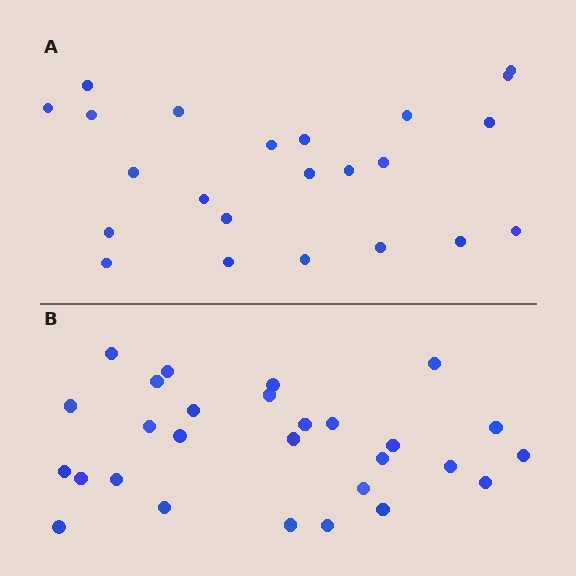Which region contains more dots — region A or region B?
Region B (the bottom region) has more dots.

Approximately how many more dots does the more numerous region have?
Region B has about 5 more dots than region A.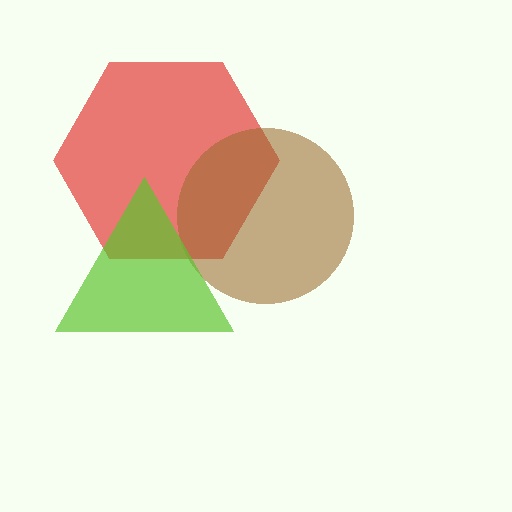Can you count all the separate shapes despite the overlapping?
Yes, there are 3 separate shapes.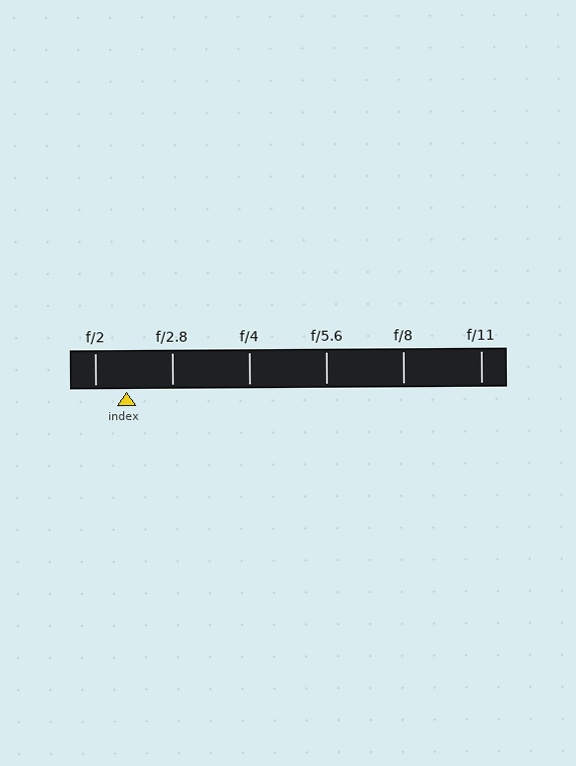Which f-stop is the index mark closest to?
The index mark is closest to f/2.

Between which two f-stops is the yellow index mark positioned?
The index mark is between f/2 and f/2.8.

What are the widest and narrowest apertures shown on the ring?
The widest aperture shown is f/2 and the narrowest is f/11.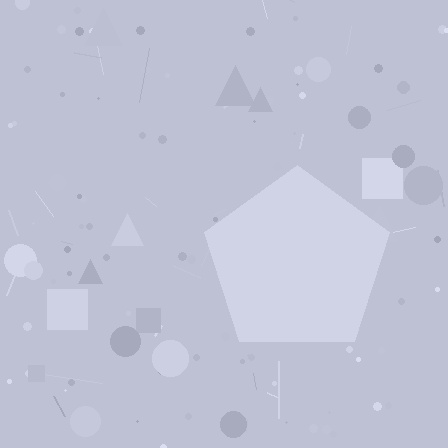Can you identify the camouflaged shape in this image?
The camouflaged shape is a pentagon.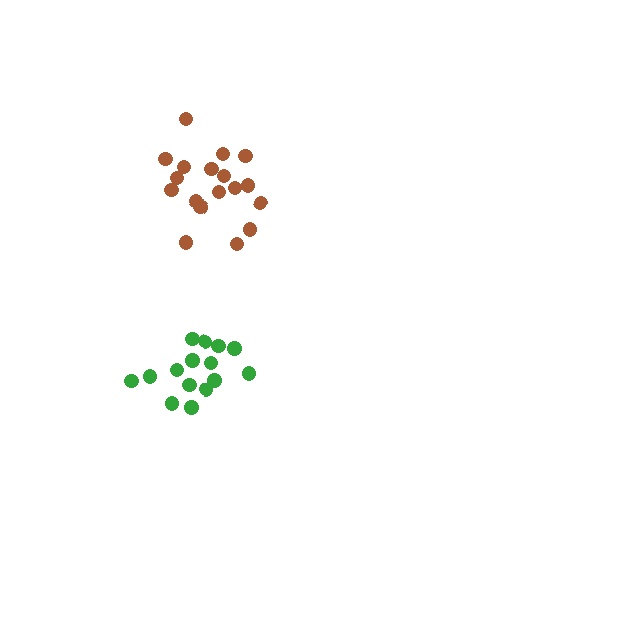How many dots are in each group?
Group 1: 18 dots, Group 2: 15 dots (33 total).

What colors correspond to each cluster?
The clusters are colored: brown, green.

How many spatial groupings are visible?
There are 2 spatial groupings.